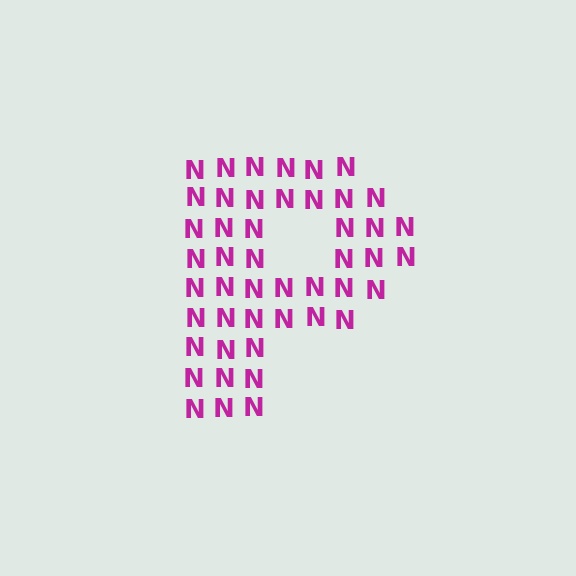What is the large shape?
The large shape is the letter P.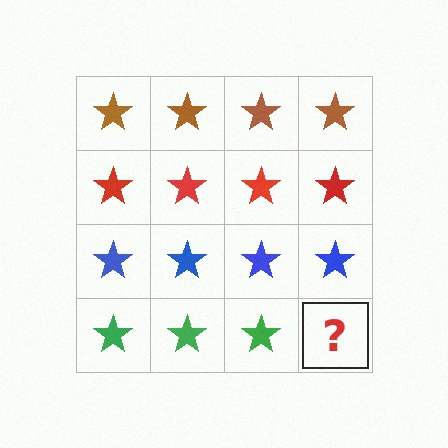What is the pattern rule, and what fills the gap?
The rule is that each row has a consistent color. The gap should be filled with a green star.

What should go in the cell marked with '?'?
The missing cell should contain a green star.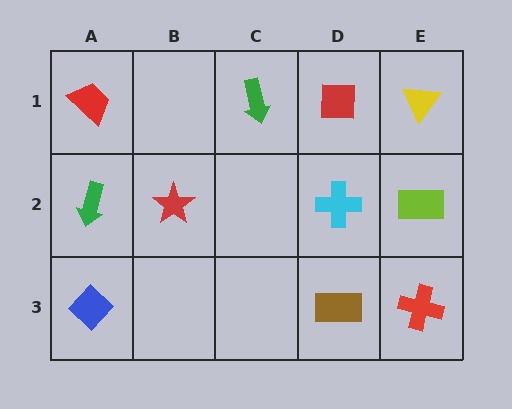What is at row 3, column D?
A brown rectangle.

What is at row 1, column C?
A green arrow.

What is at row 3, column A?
A blue diamond.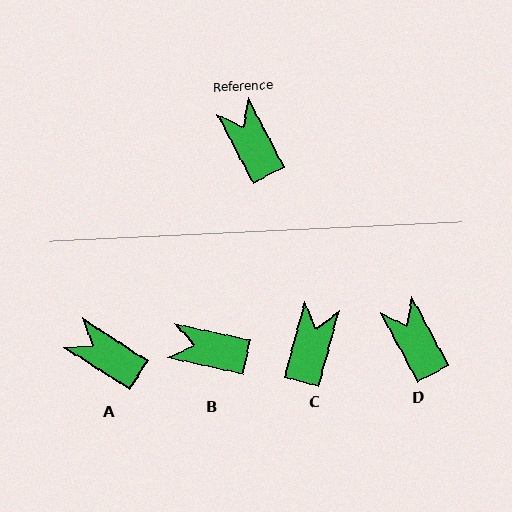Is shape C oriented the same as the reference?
No, it is off by about 43 degrees.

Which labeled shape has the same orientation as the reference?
D.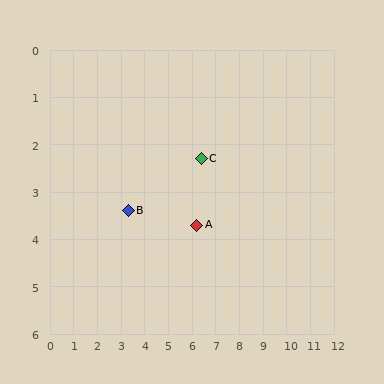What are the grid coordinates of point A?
Point A is at approximately (6.2, 3.7).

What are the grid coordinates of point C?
Point C is at approximately (6.4, 2.3).